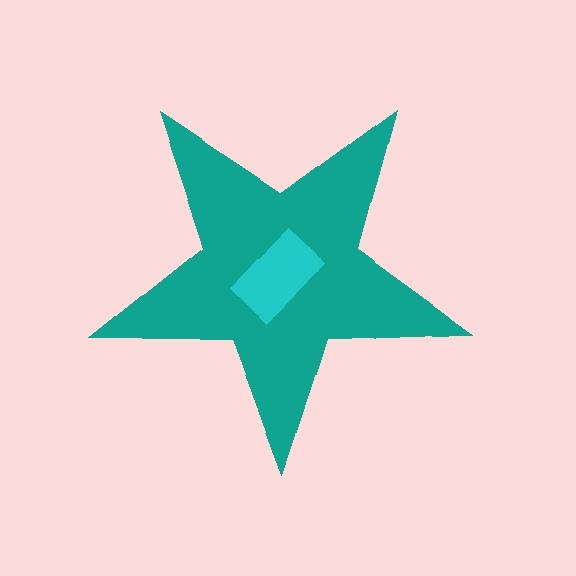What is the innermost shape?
The cyan rectangle.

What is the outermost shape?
The teal star.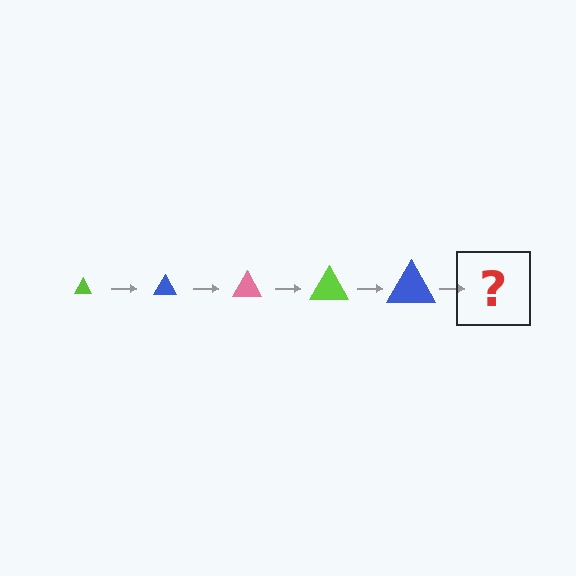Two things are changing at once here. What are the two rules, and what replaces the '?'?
The two rules are that the triangle grows larger each step and the color cycles through lime, blue, and pink. The '?' should be a pink triangle, larger than the previous one.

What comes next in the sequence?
The next element should be a pink triangle, larger than the previous one.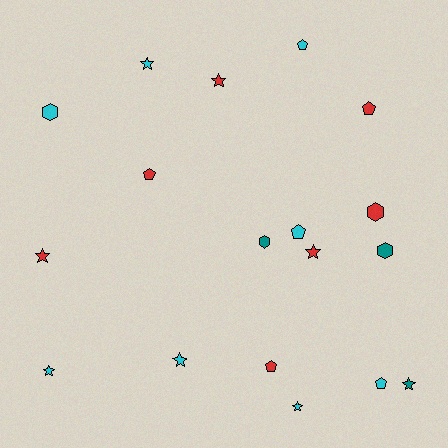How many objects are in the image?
There are 18 objects.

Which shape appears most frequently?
Star, with 8 objects.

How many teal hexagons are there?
There are 2 teal hexagons.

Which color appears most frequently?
Cyan, with 8 objects.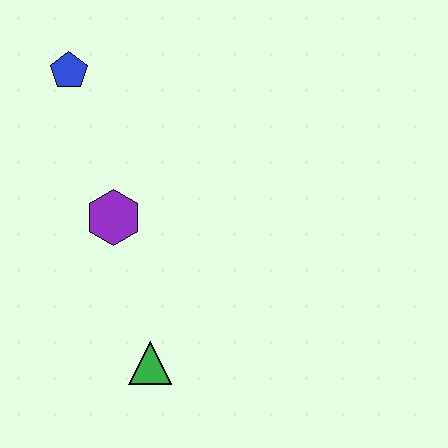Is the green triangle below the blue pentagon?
Yes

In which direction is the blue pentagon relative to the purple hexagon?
The blue pentagon is above the purple hexagon.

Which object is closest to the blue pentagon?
The purple hexagon is closest to the blue pentagon.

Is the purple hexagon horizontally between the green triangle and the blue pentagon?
Yes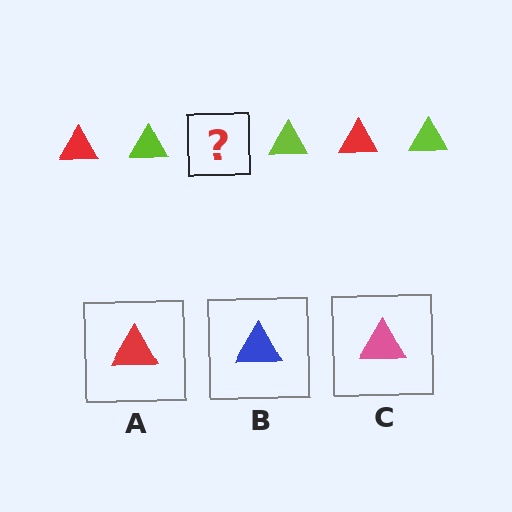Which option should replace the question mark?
Option A.